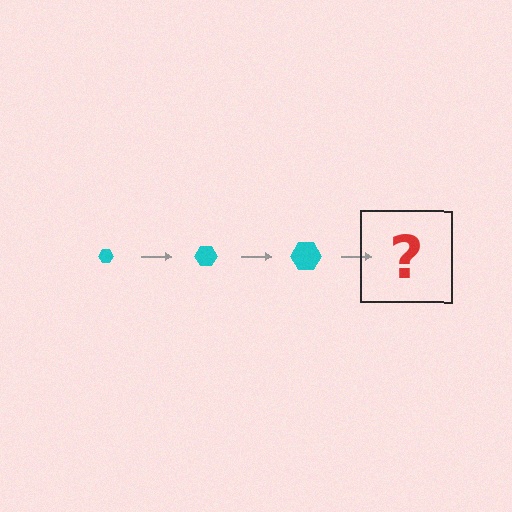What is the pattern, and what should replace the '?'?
The pattern is that the hexagon gets progressively larger each step. The '?' should be a cyan hexagon, larger than the previous one.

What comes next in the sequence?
The next element should be a cyan hexagon, larger than the previous one.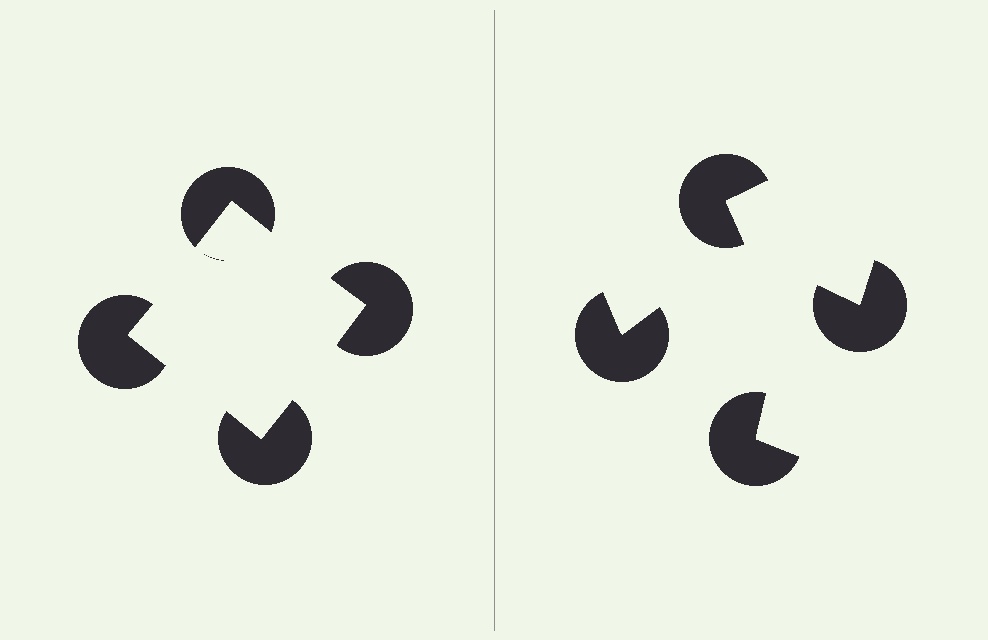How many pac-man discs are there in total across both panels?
8 — 4 on each side.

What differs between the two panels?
The pac-man discs are positioned identically on both sides; only the wedge orientations differ. On the left they align to a square; on the right they are misaligned.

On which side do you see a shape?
An illusory square appears on the left side. On the right side the wedge cuts are rotated, so no coherent shape forms.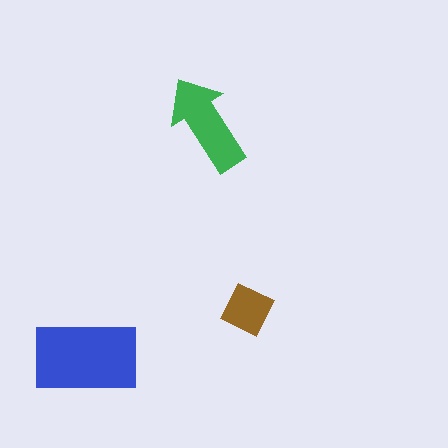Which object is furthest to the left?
The blue rectangle is leftmost.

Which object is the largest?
The blue rectangle.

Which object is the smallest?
The brown square.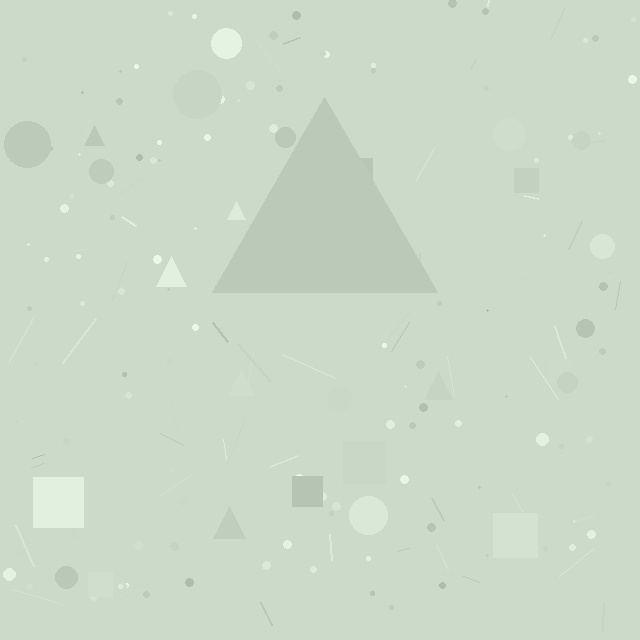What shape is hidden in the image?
A triangle is hidden in the image.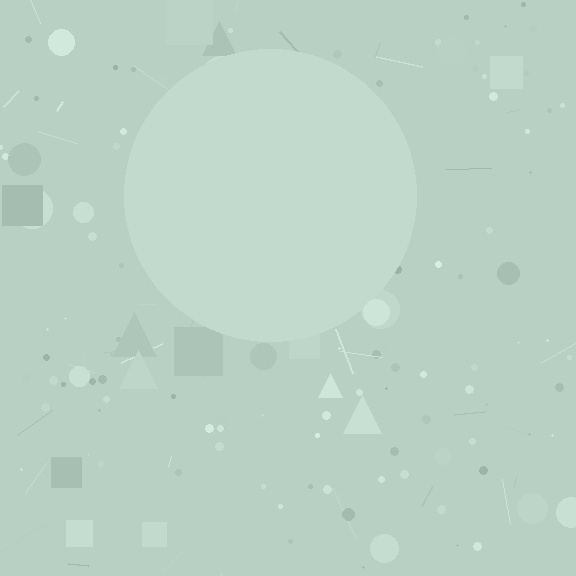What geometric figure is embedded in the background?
A circle is embedded in the background.